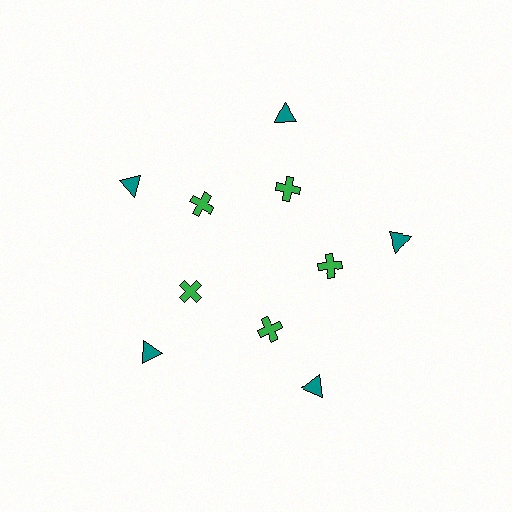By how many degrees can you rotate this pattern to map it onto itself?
The pattern maps onto itself every 72 degrees of rotation.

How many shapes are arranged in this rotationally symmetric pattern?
There are 10 shapes, arranged in 5 groups of 2.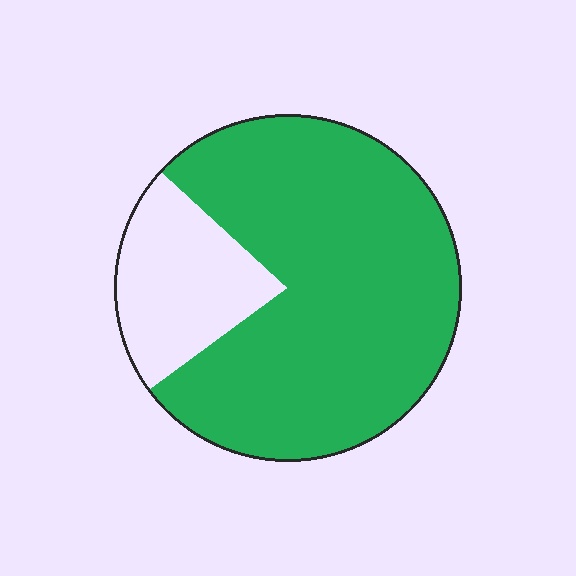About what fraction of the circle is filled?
About four fifths (4/5).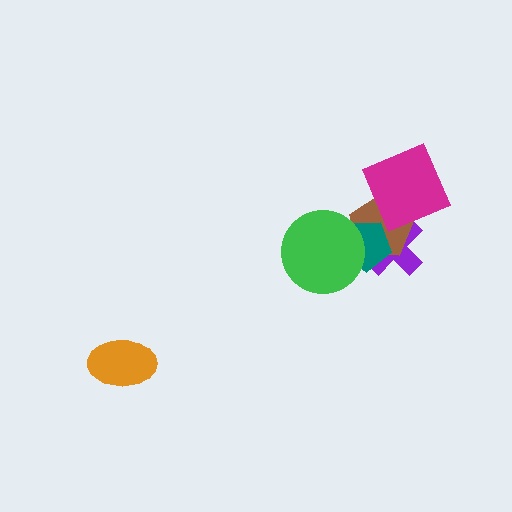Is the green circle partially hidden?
No, no other shape covers it.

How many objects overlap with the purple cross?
3 objects overlap with the purple cross.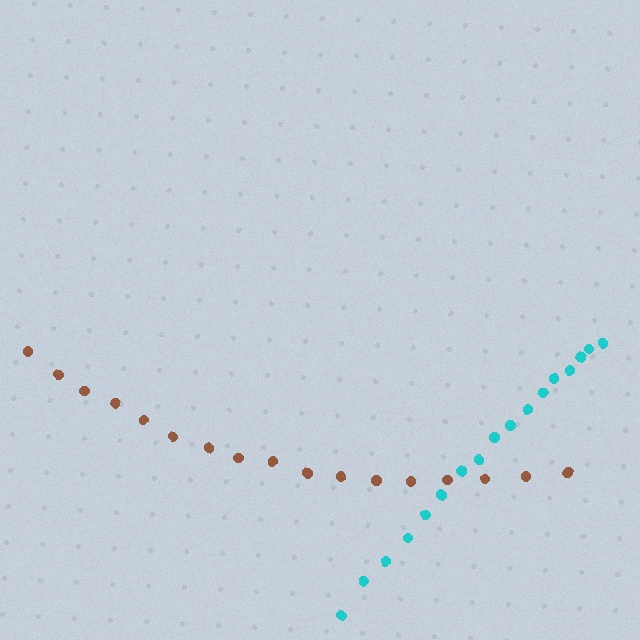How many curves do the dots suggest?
There are 2 distinct paths.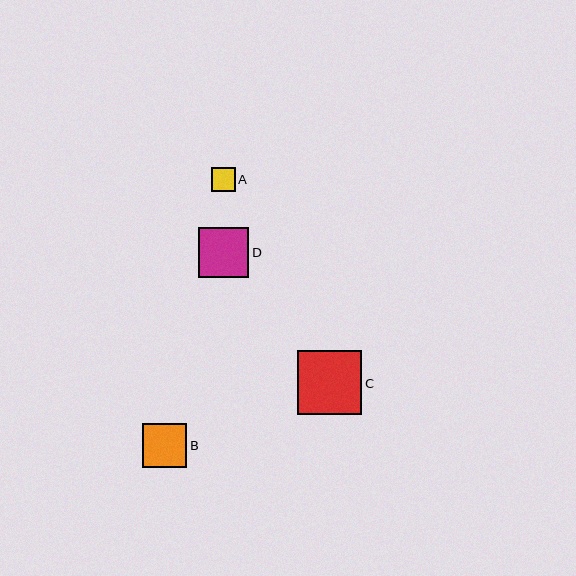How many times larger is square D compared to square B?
Square D is approximately 1.1 times the size of square B.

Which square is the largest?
Square C is the largest with a size of approximately 64 pixels.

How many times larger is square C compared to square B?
Square C is approximately 1.4 times the size of square B.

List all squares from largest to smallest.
From largest to smallest: C, D, B, A.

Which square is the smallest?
Square A is the smallest with a size of approximately 24 pixels.